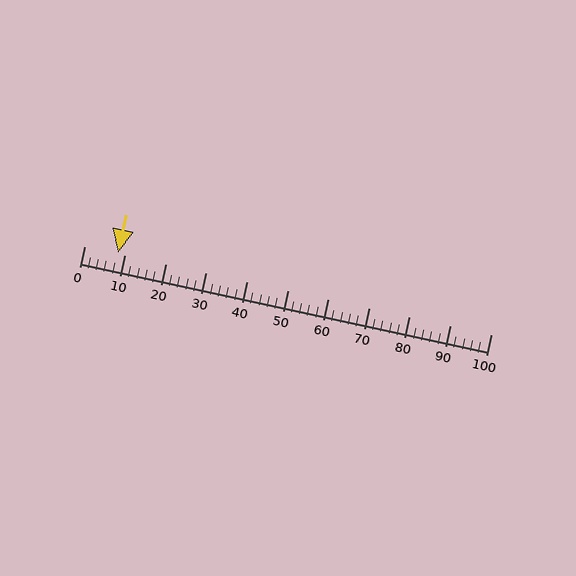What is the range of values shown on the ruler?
The ruler shows values from 0 to 100.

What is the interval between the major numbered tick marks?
The major tick marks are spaced 10 units apart.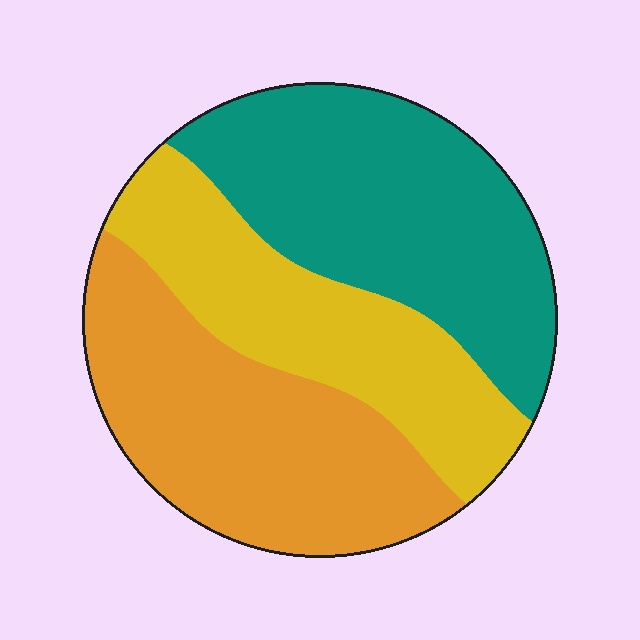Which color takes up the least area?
Yellow, at roughly 30%.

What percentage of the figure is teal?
Teal takes up about three eighths (3/8) of the figure.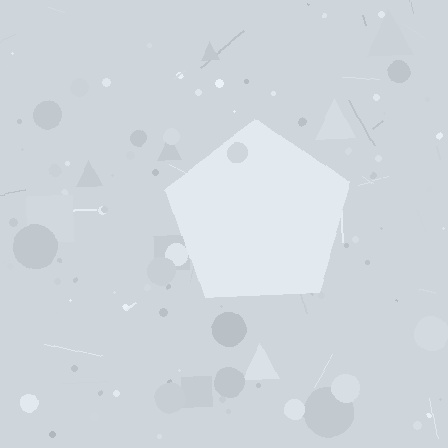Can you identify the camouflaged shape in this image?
The camouflaged shape is a pentagon.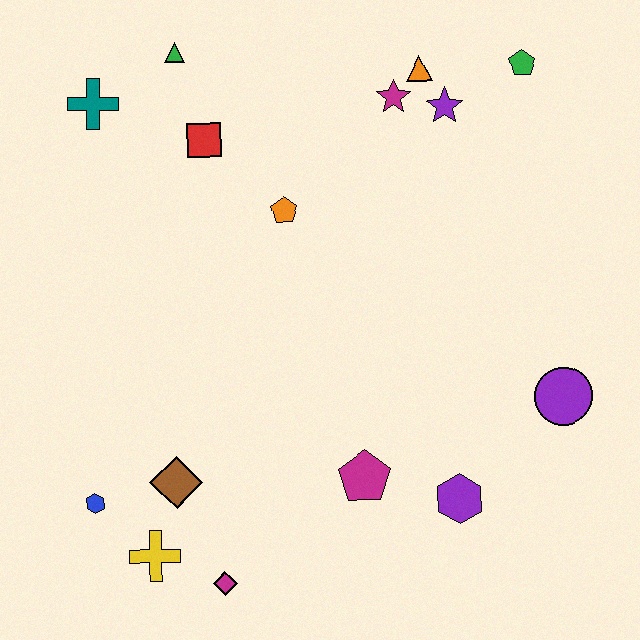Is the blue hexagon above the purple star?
No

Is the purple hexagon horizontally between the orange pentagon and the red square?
No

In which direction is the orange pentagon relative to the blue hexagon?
The orange pentagon is above the blue hexagon.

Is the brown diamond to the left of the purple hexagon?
Yes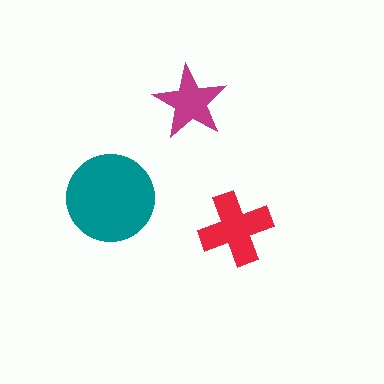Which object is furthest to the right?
The red cross is rightmost.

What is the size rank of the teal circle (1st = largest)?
1st.